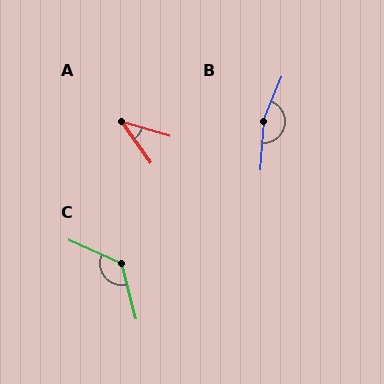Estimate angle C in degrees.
Approximately 128 degrees.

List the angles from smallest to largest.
A (39°), C (128°), B (162°).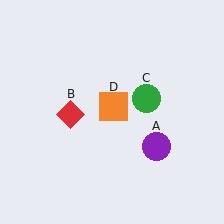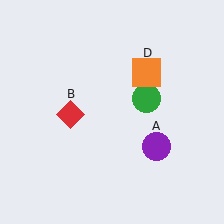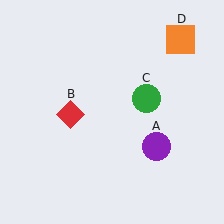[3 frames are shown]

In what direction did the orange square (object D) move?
The orange square (object D) moved up and to the right.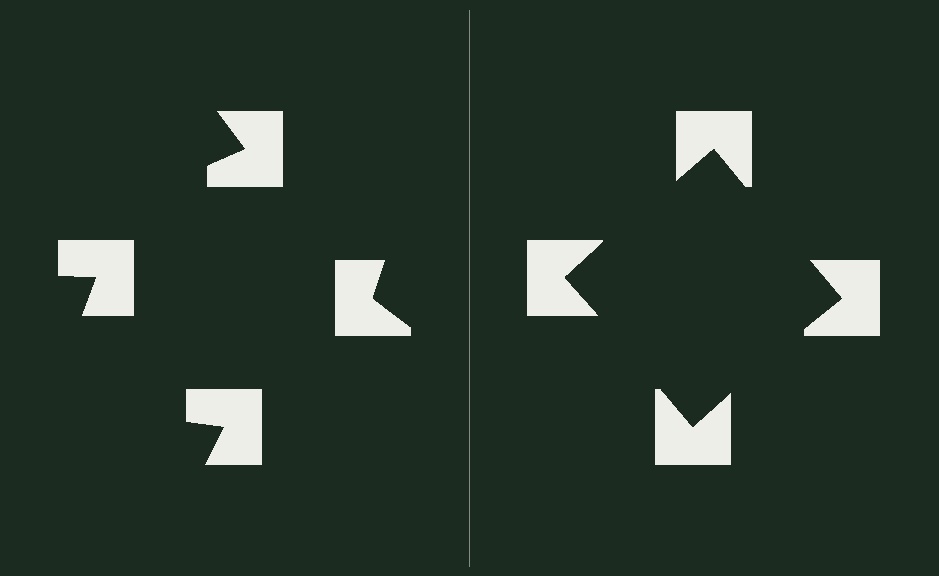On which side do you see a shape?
An illusory square appears on the right side. On the left side the wedge cuts are rotated, so no coherent shape forms.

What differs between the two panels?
The notched squares are positioned identically on both sides; only the wedge orientations differ. On the right they align to a square; on the left they are misaligned.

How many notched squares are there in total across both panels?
8 — 4 on each side.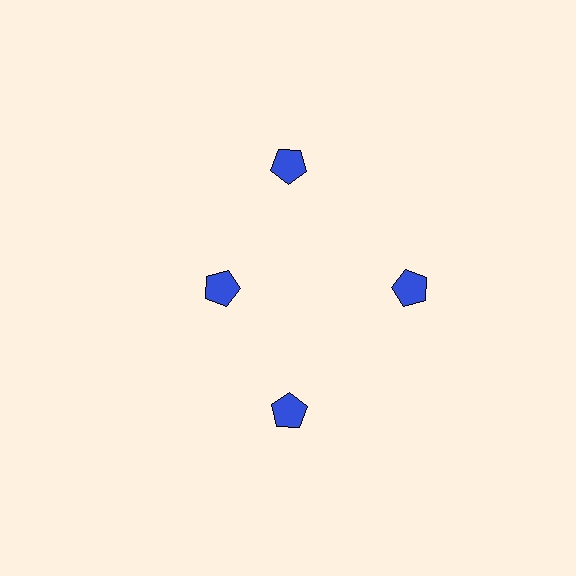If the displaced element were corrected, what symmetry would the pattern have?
It would have 4-fold rotational symmetry — the pattern would map onto itself every 90 degrees.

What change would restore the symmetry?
The symmetry would be restored by moving it outward, back onto the ring so that all 4 pentagons sit at equal angles and equal distance from the center.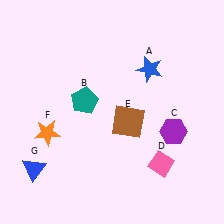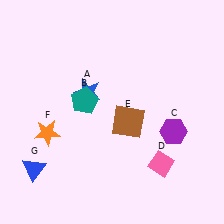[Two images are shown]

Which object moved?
The blue star (A) moved left.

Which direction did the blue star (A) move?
The blue star (A) moved left.